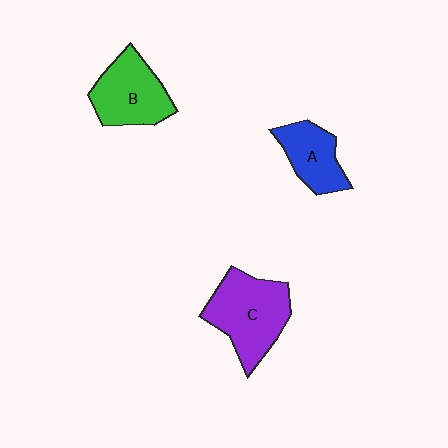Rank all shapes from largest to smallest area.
From largest to smallest: C (purple), B (green), A (blue).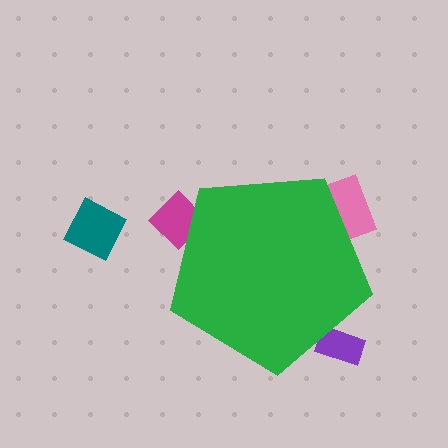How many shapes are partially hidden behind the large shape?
3 shapes are partially hidden.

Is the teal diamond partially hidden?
No, the teal diamond is fully visible.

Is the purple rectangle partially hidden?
Yes, the purple rectangle is partially hidden behind the green pentagon.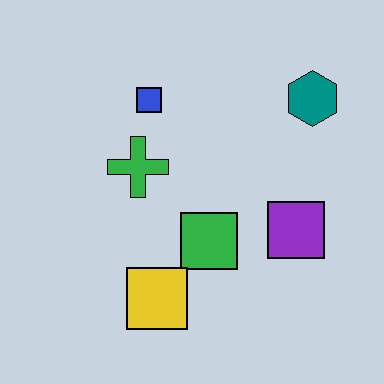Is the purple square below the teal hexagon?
Yes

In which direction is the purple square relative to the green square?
The purple square is to the right of the green square.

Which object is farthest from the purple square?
The blue square is farthest from the purple square.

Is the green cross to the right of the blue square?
No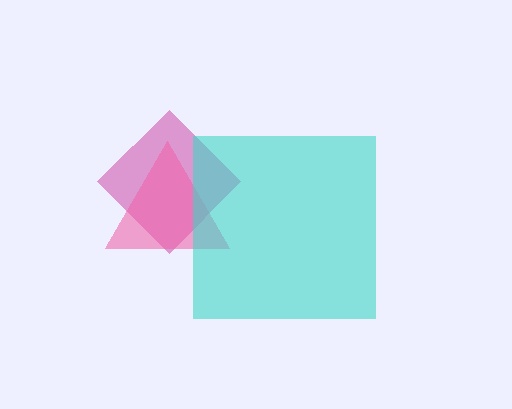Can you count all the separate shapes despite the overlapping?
Yes, there are 3 separate shapes.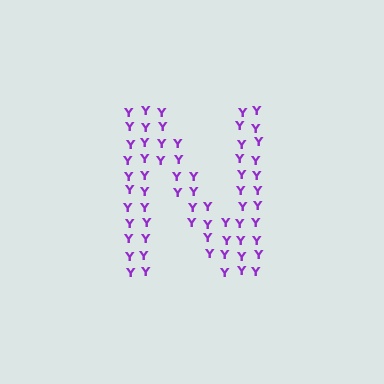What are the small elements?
The small elements are letter Y's.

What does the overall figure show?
The overall figure shows the letter N.